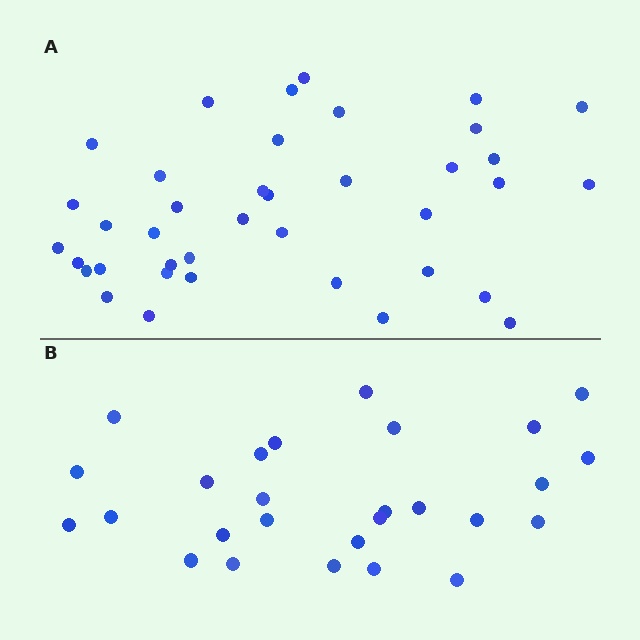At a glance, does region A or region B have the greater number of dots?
Region A (the top region) has more dots.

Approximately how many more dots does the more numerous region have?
Region A has roughly 12 or so more dots than region B.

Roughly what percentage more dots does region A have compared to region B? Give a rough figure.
About 45% more.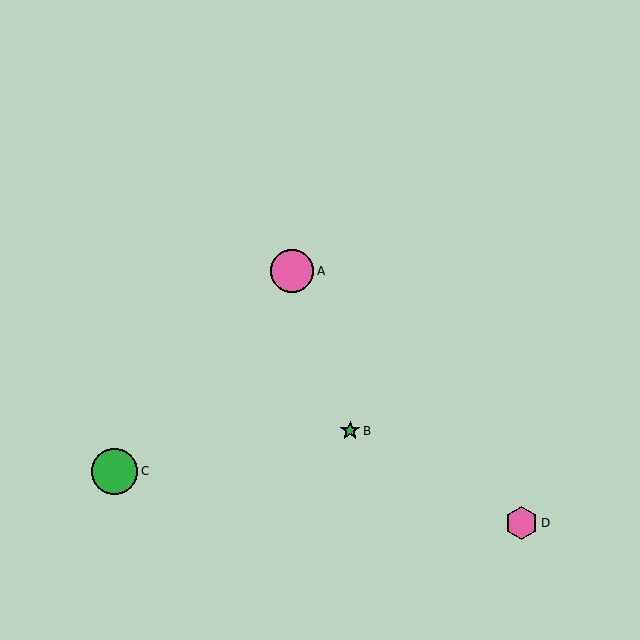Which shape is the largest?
The green circle (labeled C) is the largest.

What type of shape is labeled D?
Shape D is a pink hexagon.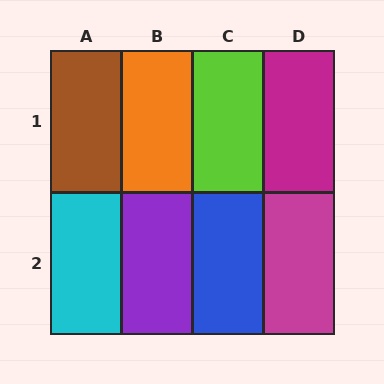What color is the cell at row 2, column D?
Magenta.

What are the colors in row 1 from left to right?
Brown, orange, lime, magenta.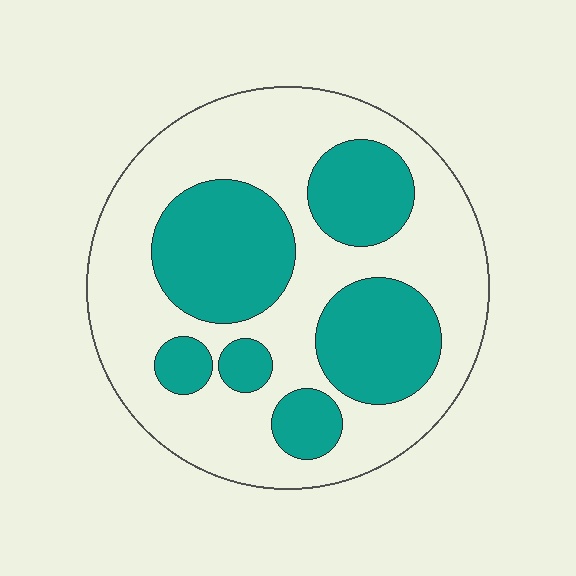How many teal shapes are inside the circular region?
6.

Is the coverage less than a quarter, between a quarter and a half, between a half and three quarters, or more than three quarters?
Between a quarter and a half.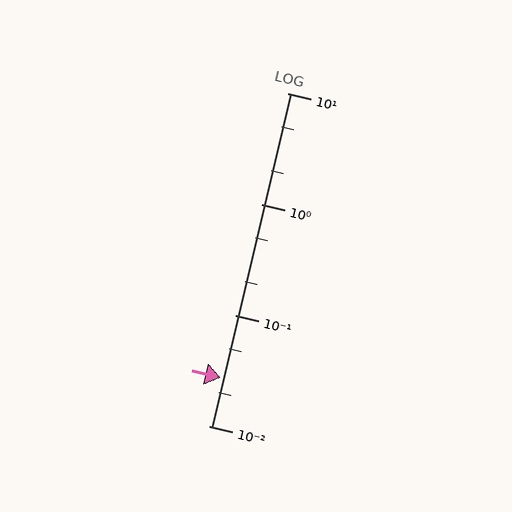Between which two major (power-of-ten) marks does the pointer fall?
The pointer is between 0.01 and 0.1.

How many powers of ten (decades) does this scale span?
The scale spans 3 decades, from 0.01 to 10.